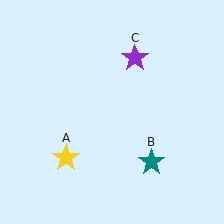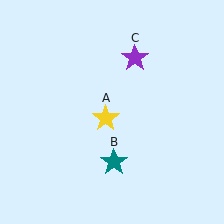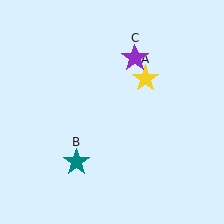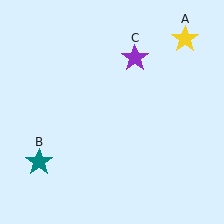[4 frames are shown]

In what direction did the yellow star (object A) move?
The yellow star (object A) moved up and to the right.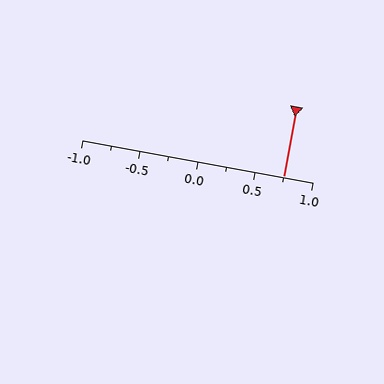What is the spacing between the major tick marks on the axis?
The major ticks are spaced 0.5 apart.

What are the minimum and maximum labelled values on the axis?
The axis runs from -1.0 to 1.0.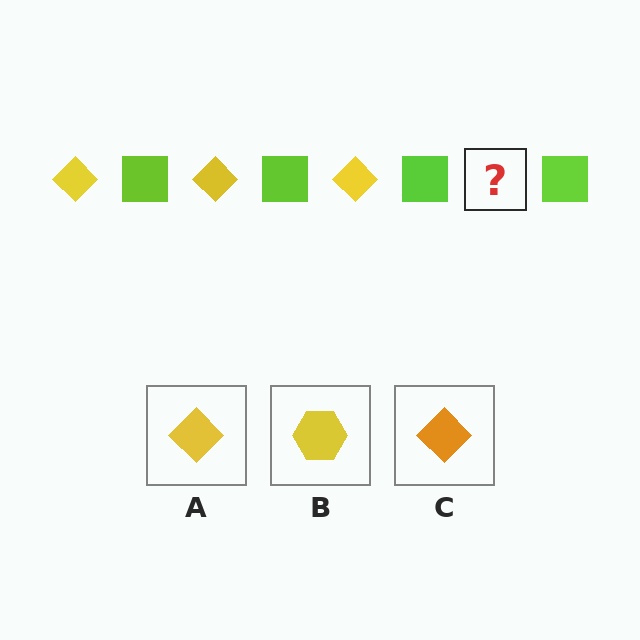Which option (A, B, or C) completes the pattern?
A.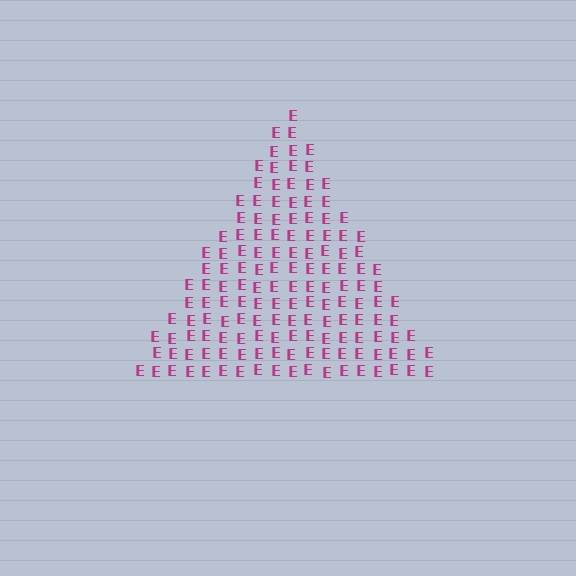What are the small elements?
The small elements are letter E's.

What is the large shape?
The large shape is a triangle.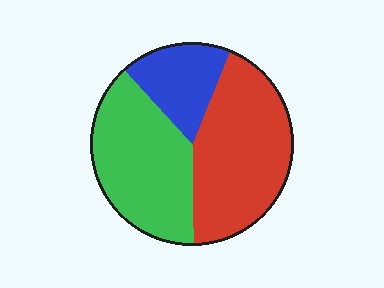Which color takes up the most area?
Red, at roughly 45%.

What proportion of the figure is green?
Green covers around 40% of the figure.